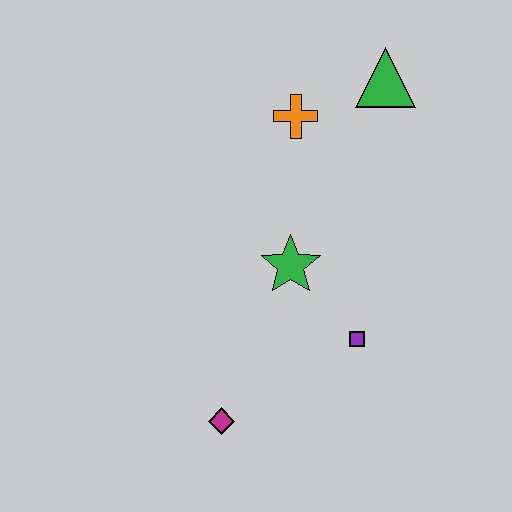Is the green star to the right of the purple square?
No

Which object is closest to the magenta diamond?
The purple square is closest to the magenta diamond.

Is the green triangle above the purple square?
Yes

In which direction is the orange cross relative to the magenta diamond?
The orange cross is above the magenta diamond.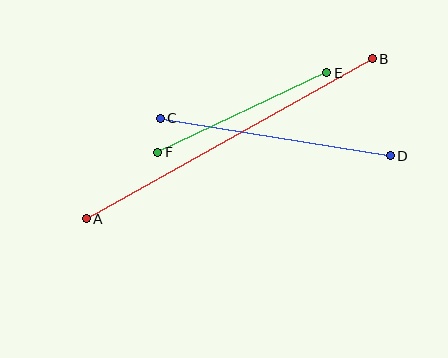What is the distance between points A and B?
The distance is approximately 328 pixels.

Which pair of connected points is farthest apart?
Points A and B are farthest apart.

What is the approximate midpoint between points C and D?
The midpoint is at approximately (275, 137) pixels.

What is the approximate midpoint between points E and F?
The midpoint is at approximately (242, 112) pixels.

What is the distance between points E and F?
The distance is approximately 187 pixels.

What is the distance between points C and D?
The distance is approximately 233 pixels.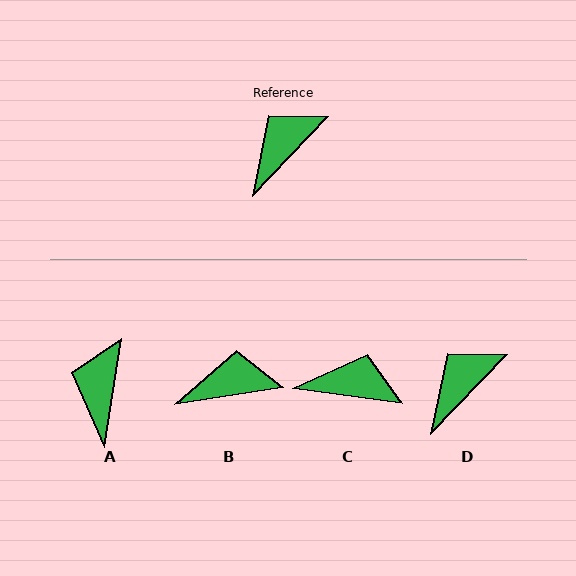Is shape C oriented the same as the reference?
No, it is off by about 54 degrees.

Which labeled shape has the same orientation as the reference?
D.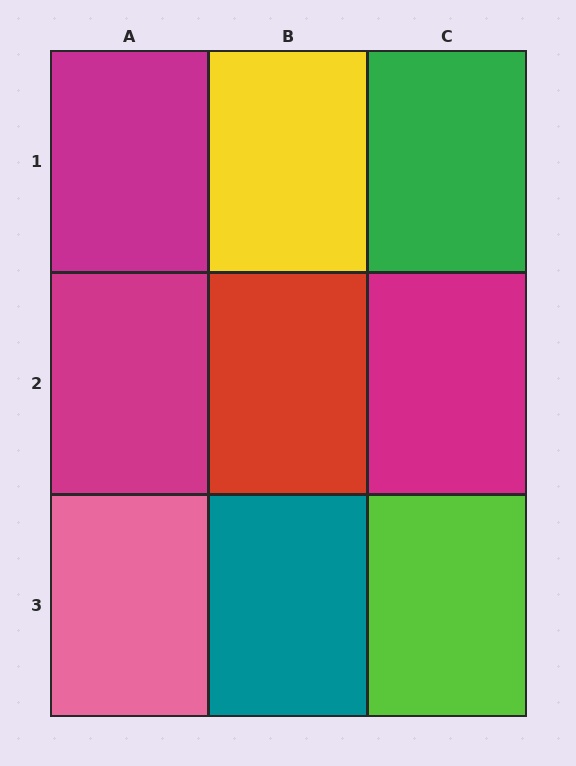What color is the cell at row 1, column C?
Green.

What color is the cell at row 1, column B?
Yellow.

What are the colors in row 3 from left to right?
Pink, teal, lime.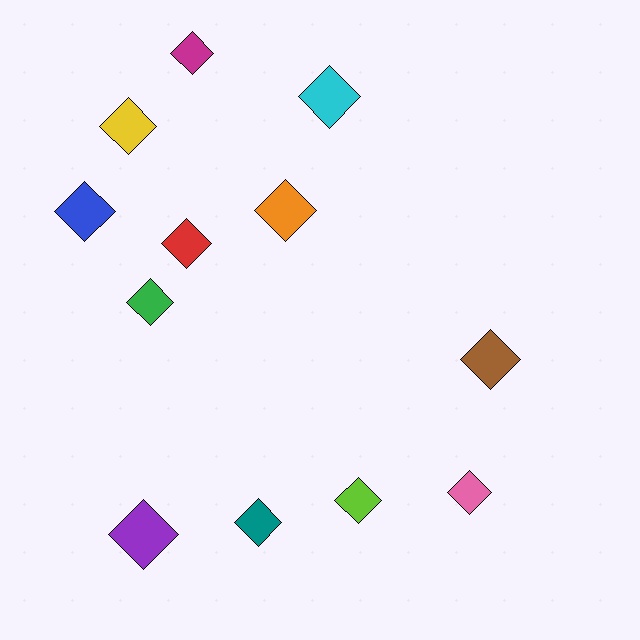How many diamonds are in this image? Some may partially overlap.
There are 12 diamonds.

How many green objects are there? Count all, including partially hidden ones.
There is 1 green object.